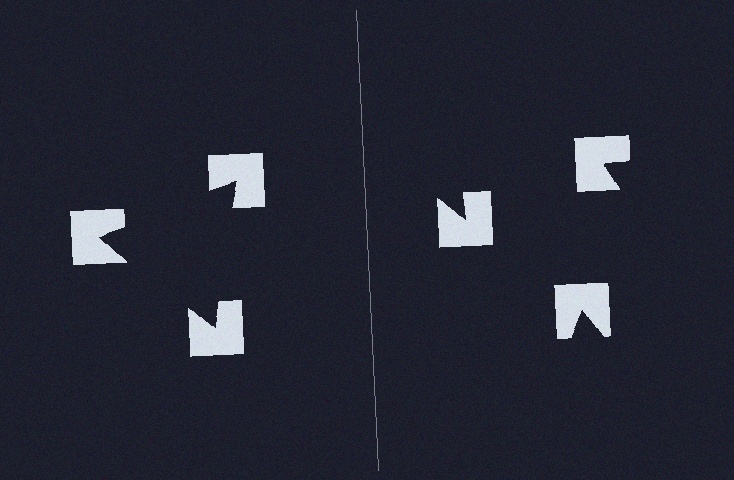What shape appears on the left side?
An illusory triangle.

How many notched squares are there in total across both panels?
6 — 3 on each side.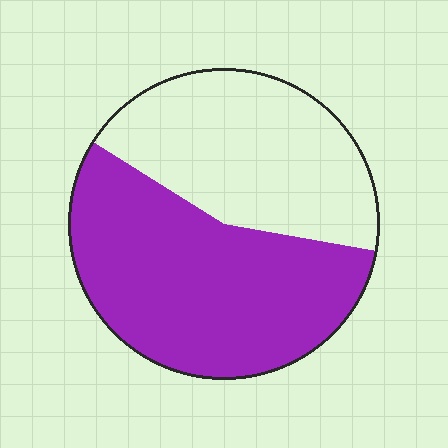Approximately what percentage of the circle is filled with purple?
Approximately 55%.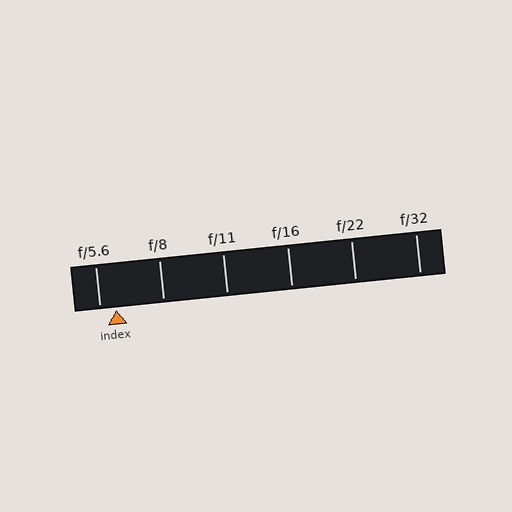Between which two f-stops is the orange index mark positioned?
The index mark is between f/5.6 and f/8.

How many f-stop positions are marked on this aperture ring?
There are 6 f-stop positions marked.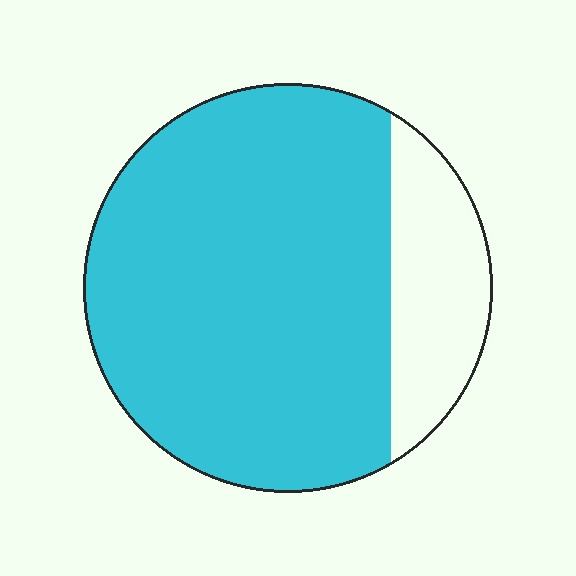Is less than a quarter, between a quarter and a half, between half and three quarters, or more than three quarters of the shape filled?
More than three quarters.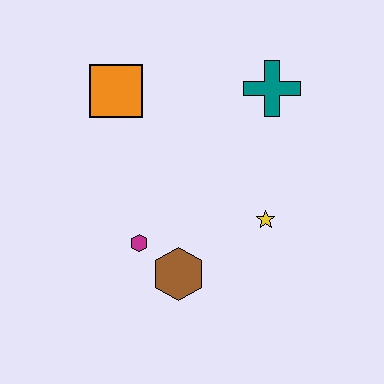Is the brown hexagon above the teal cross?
No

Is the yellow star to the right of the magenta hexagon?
Yes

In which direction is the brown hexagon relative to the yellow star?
The brown hexagon is to the left of the yellow star.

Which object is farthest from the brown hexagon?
The teal cross is farthest from the brown hexagon.